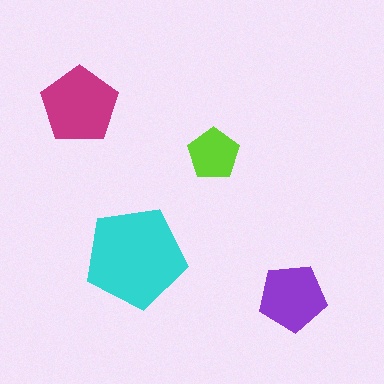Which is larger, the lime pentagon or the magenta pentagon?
The magenta one.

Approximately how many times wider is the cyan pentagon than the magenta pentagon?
About 1.5 times wider.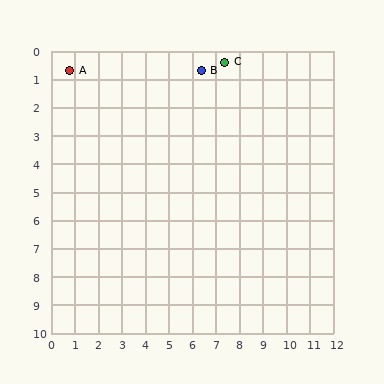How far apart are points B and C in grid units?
Points B and C are about 1.0 grid units apart.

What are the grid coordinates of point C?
Point C is at approximately (7.4, 0.4).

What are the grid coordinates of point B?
Point B is at approximately (6.4, 0.7).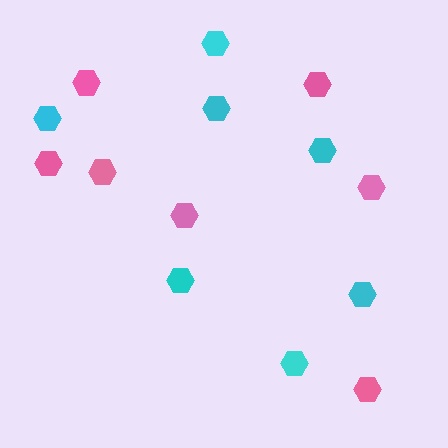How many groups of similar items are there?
There are 2 groups: one group of cyan hexagons (7) and one group of pink hexagons (7).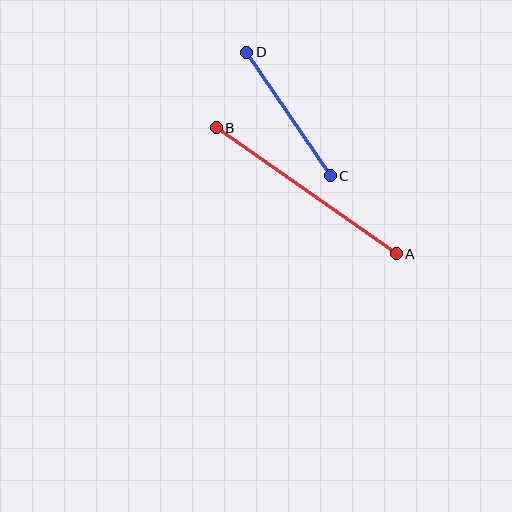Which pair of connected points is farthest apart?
Points A and B are farthest apart.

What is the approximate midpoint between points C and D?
The midpoint is at approximately (289, 114) pixels.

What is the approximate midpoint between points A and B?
The midpoint is at approximately (306, 191) pixels.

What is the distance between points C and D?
The distance is approximately 149 pixels.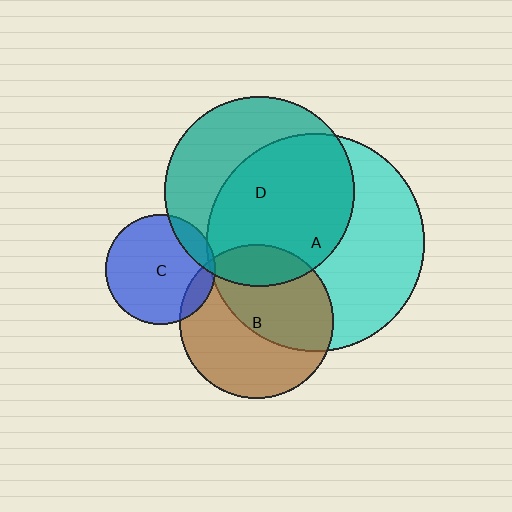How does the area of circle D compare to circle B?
Approximately 1.5 times.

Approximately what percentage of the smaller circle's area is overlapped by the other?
Approximately 50%.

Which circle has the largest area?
Circle A (cyan).